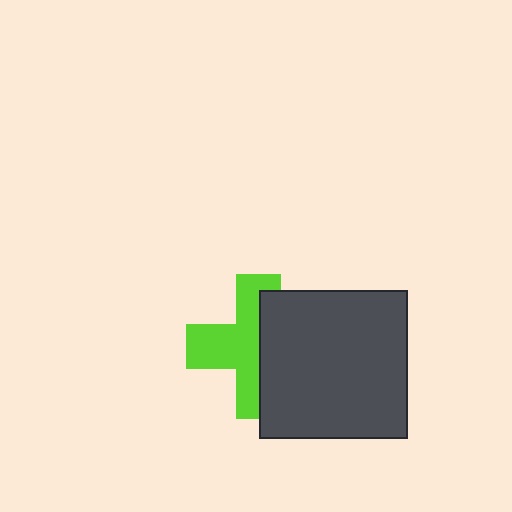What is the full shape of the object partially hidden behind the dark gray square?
The partially hidden object is a lime cross.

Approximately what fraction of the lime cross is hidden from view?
Roughly 46% of the lime cross is hidden behind the dark gray square.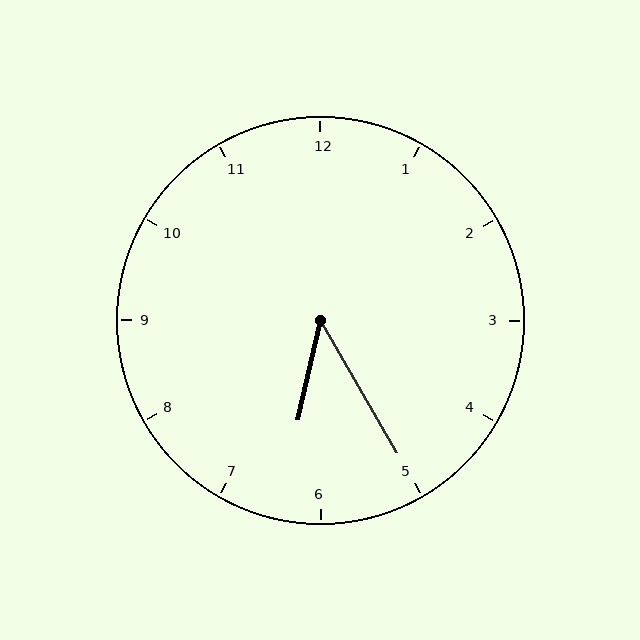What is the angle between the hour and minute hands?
Approximately 42 degrees.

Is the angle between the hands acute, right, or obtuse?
It is acute.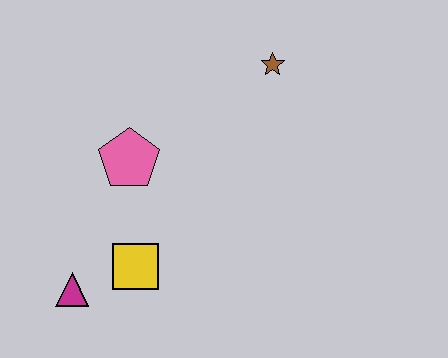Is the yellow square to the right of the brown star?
No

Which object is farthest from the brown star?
The magenta triangle is farthest from the brown star.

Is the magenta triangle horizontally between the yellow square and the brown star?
No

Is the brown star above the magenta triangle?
Yes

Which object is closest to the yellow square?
The magenta triangle is closest to the yellow square.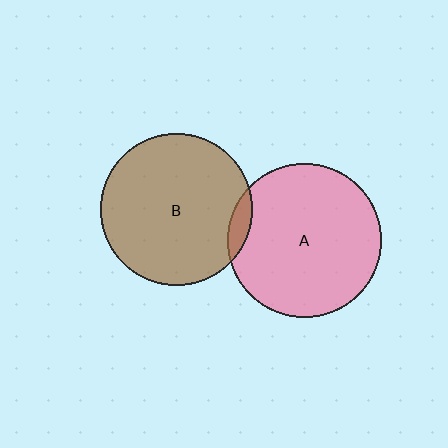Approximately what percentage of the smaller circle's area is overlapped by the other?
Approximately 5%.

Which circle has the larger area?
Circle A (pink).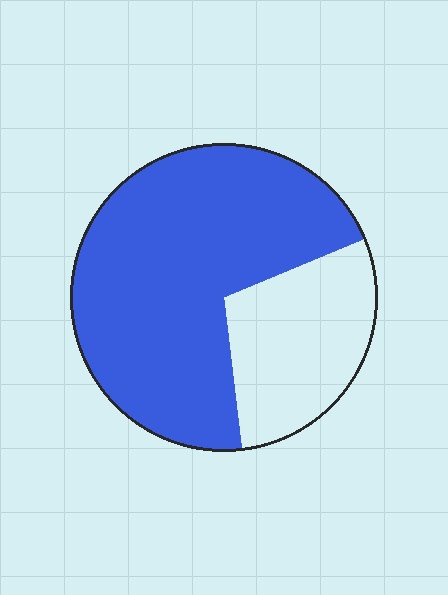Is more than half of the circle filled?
Yes.